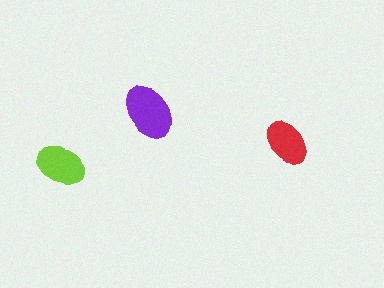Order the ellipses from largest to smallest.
the purple one, the lime one, the red one.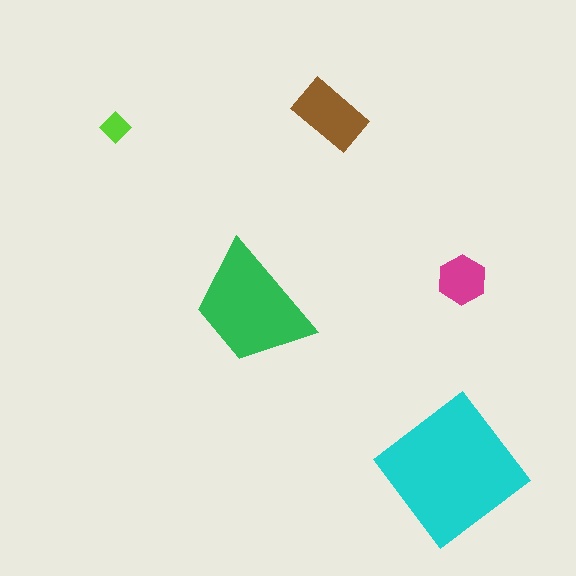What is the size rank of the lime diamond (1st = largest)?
5th.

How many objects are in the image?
There are 5 objects in the image.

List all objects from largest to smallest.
The cyan diamond, the green trapezoid, the brown rectangle, the magenta hexagon, the lime diamond.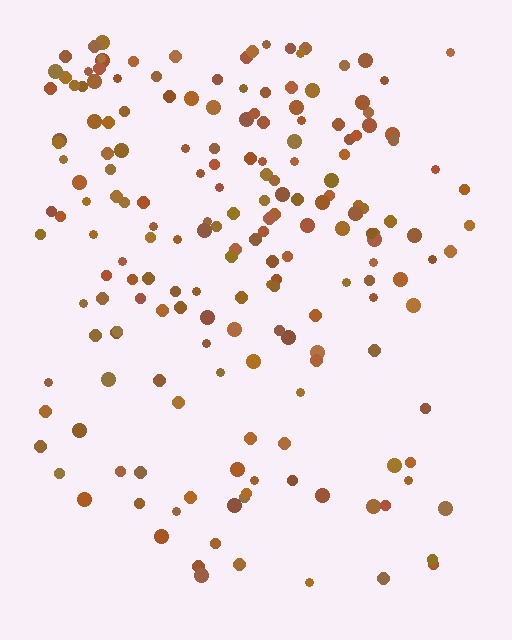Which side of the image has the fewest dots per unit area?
The bottom.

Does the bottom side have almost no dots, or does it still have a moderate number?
Still a moderate number, just noticeably fewer than the top.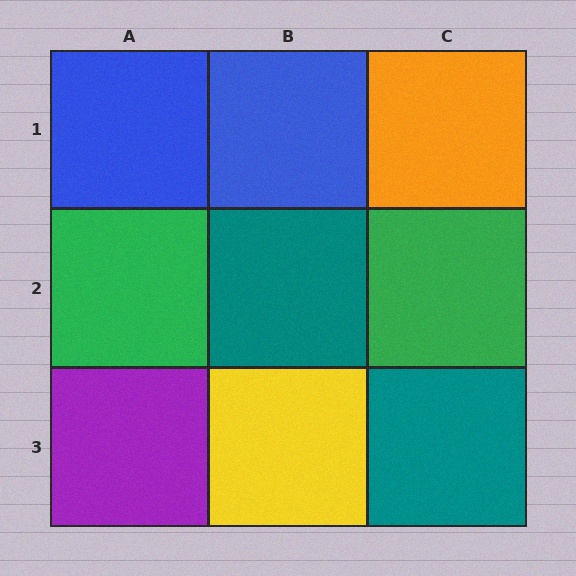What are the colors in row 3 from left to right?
Purple, yellow, teal.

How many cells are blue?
2 cells are blue.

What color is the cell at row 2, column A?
Green.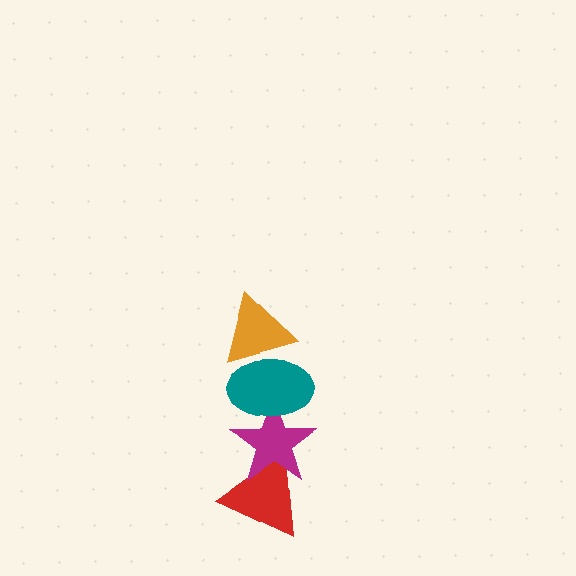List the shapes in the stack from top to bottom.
From top to bottom: the orange triangle, the teal ellipse, the magenta star, the red triangle.